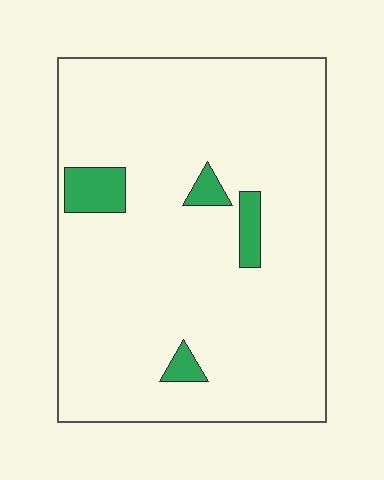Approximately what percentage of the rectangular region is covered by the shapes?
Approximately 5%.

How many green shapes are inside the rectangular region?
4.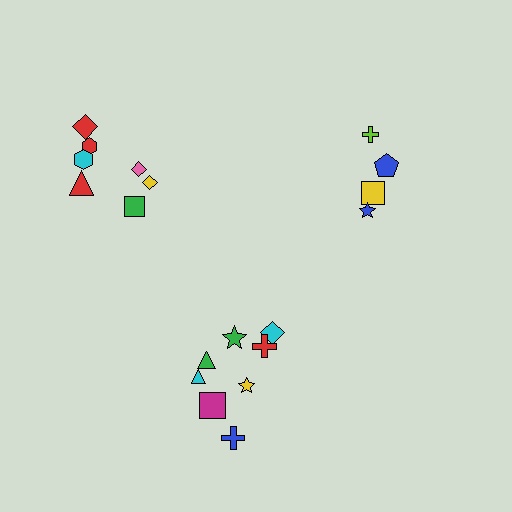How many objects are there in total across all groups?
There are 19 objects.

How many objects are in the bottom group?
There are 8 objects.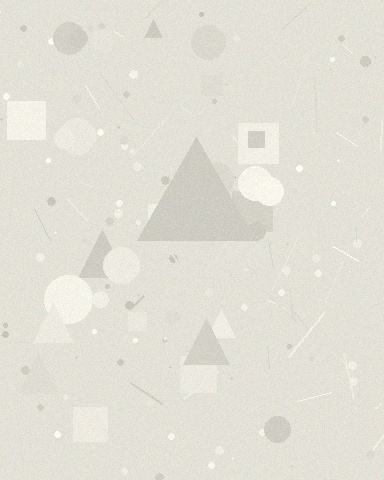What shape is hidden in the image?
A triangle is hidden in the image.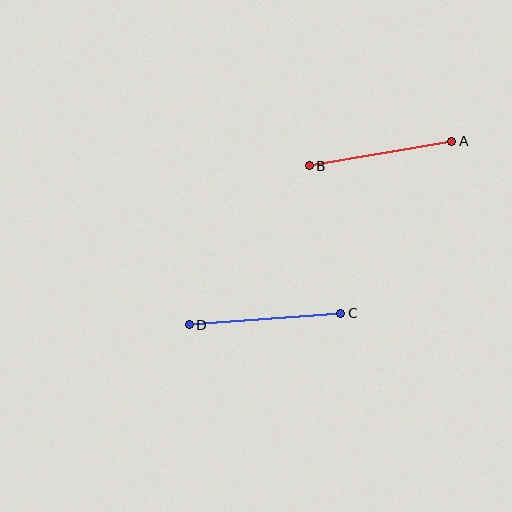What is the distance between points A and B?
The distance is approximately 145 pixels.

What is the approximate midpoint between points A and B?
The midpoint is at approximately (381, 153) pixels.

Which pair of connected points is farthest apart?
Points C and D are farthest apart.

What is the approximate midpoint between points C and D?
The midpoint is at approximately (265, 319) pixels.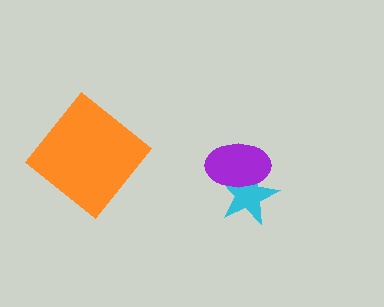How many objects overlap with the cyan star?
1 object overlaps with the cyan star.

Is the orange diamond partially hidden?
No, no other shape covers it.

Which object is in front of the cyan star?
The purple ellipse is in front of the cyan star.